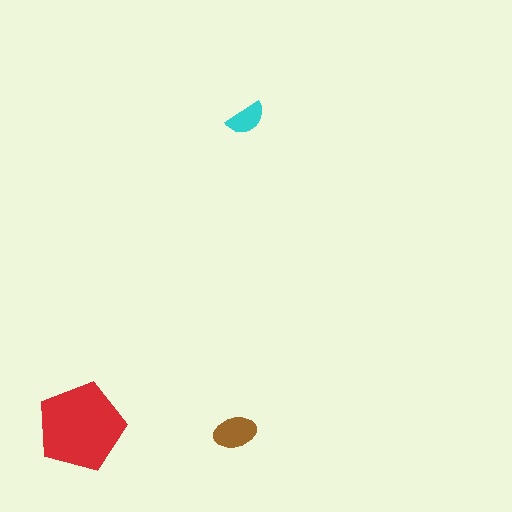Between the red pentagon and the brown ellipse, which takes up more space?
The red pentagon.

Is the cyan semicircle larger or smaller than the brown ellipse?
Smaller.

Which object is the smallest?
The cyan semicircle.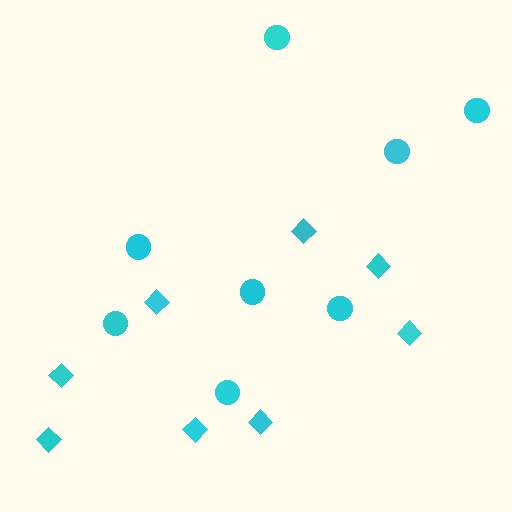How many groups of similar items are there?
There are 2 groups: one group of circles (8) and one group of diamonds (8).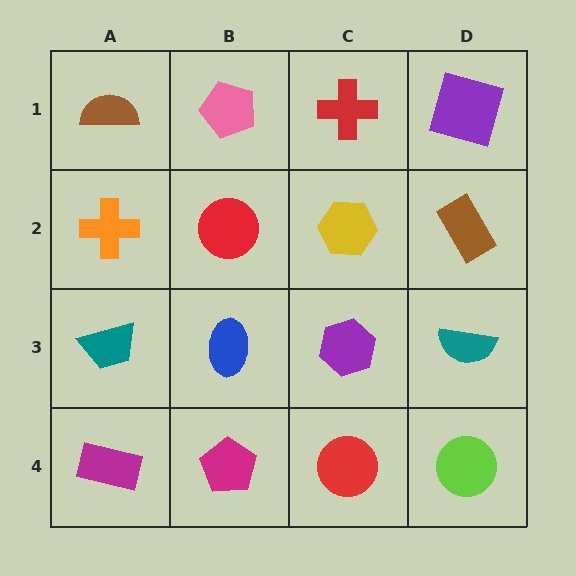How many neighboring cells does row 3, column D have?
3.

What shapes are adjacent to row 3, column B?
A red circle (row 2, column B), a magenta pentagon (row 4, column B), a teal trapezoid (row 3, column A), a purple hexagon (row 3, column C).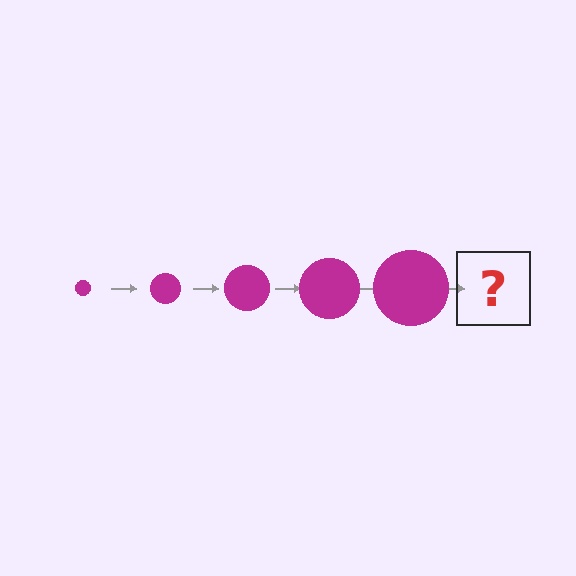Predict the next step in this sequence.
The next step is a magenta circle, larger than the previous one.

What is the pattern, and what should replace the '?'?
The pattern is that the circle gets progressively larger each step. The '?' should be a magenta circle, larger than the previous one.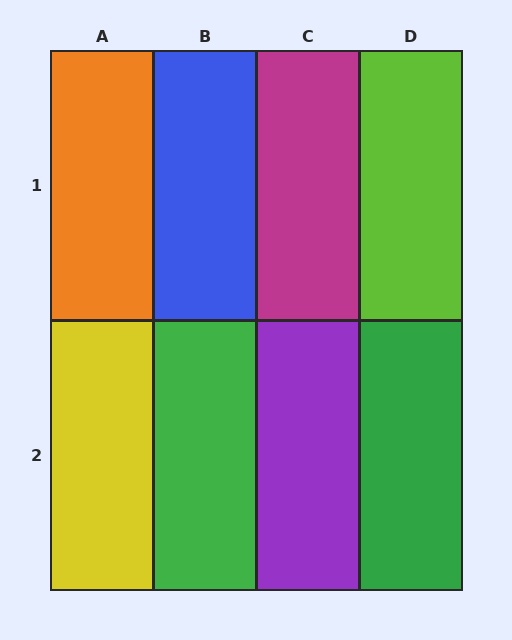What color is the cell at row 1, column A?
Orange.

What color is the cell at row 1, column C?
Magenta.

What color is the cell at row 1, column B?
Blue.